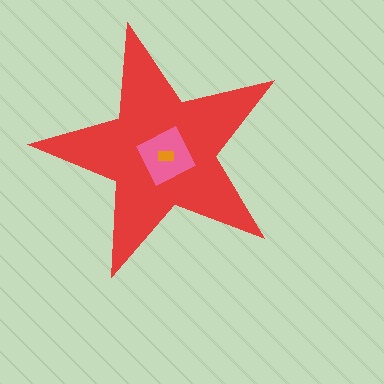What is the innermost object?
The orange rectangle.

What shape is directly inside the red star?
The pink diamond.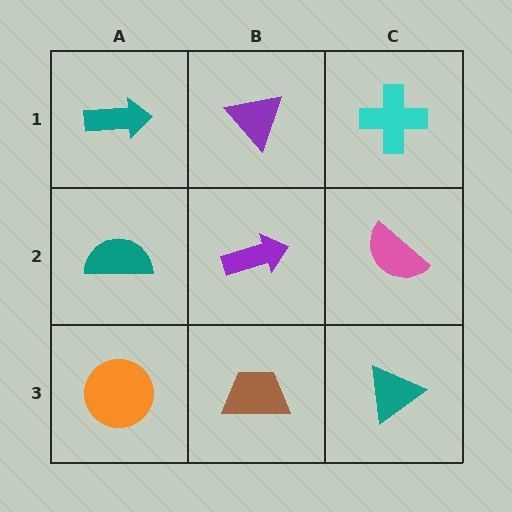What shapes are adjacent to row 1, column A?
A teal semicircle (row 2, column A), a purple triangle (row 1, column B).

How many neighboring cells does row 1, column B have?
3.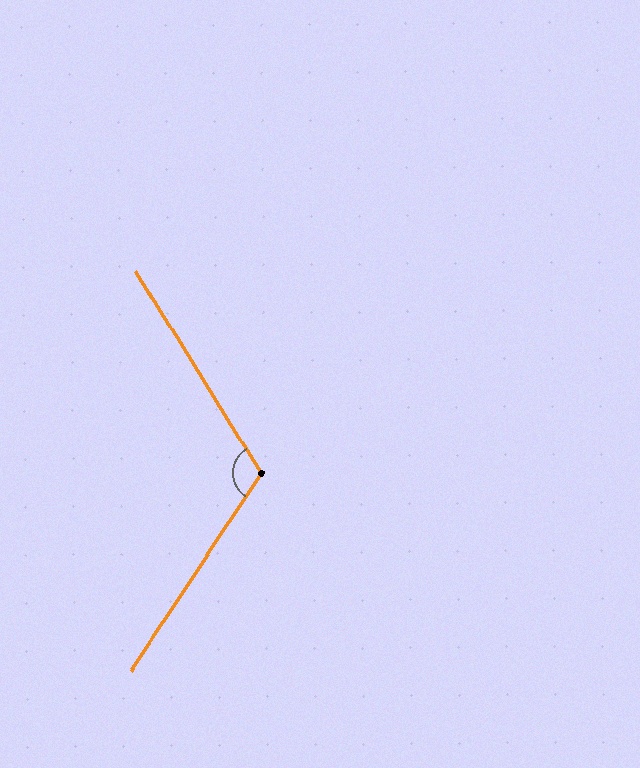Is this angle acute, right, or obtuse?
It is obtuse.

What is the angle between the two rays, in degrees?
Approximately 115 degrees.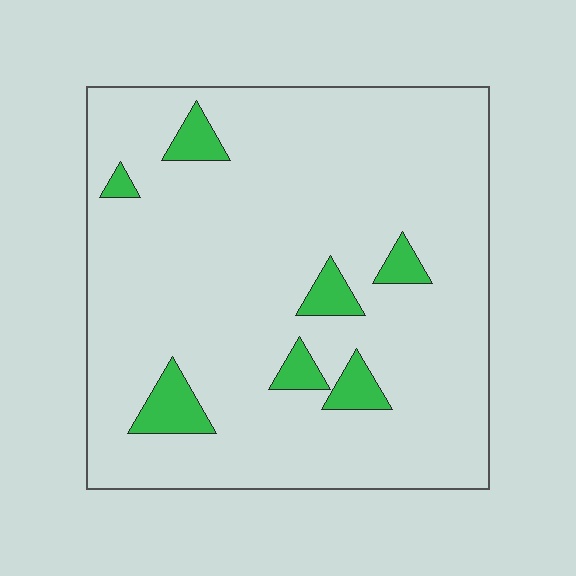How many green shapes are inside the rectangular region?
7.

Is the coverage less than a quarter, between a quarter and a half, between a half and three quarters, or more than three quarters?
Less than a quarter.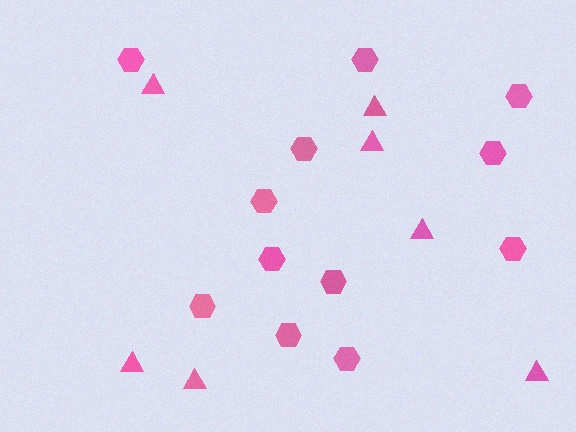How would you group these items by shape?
There are 2 groups: one group of hexagons (12) and one group of triangles (7).